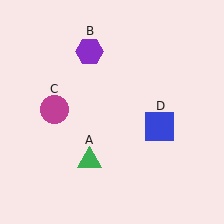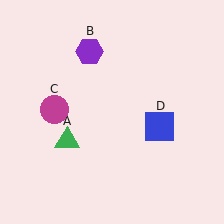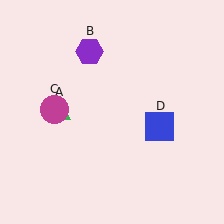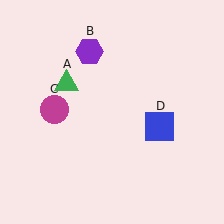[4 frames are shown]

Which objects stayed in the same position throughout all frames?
Purple hexagon (object B) and magenta circle (object C) and blue square (object D) remained stationary.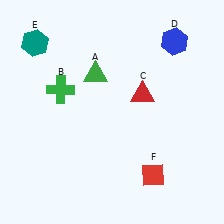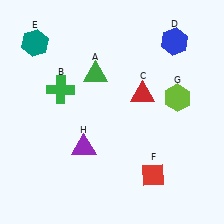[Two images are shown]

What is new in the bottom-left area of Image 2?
A purple triangle (H) was added in the bottom-left area of Image 2.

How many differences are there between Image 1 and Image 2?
There are 2 differences between the two images.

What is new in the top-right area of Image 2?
A lime hexagon (G) was added in the top-right area of Image 2.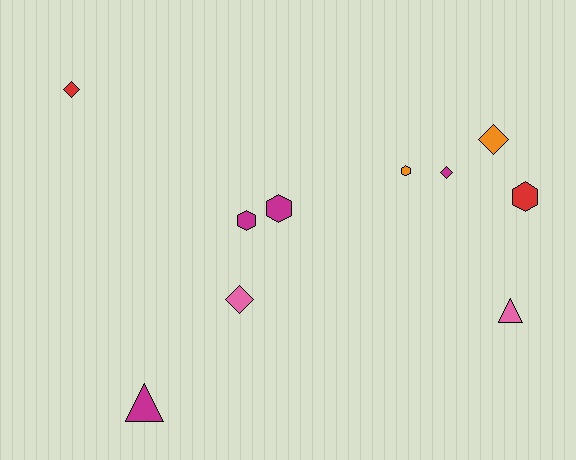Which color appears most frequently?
Magenta, with 4 objects.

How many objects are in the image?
There are 10 objects.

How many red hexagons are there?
There is 1 red hexagon.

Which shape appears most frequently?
Hexagon, with 4 objects.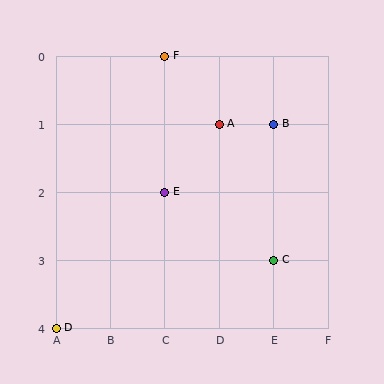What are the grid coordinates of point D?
Point D is at grid coordinates (A, 4).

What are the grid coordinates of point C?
Point C is at grid coordinates (E, 3).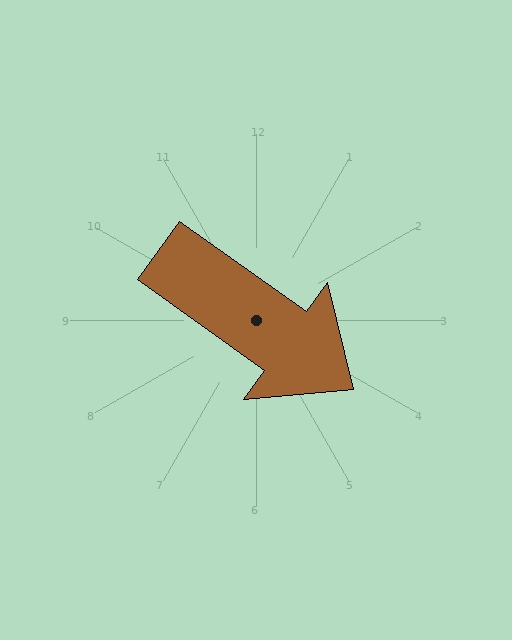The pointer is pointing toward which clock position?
Roughly 4 o'clock.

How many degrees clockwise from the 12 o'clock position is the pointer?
Approximately 126 degrees.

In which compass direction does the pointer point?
Southeast.